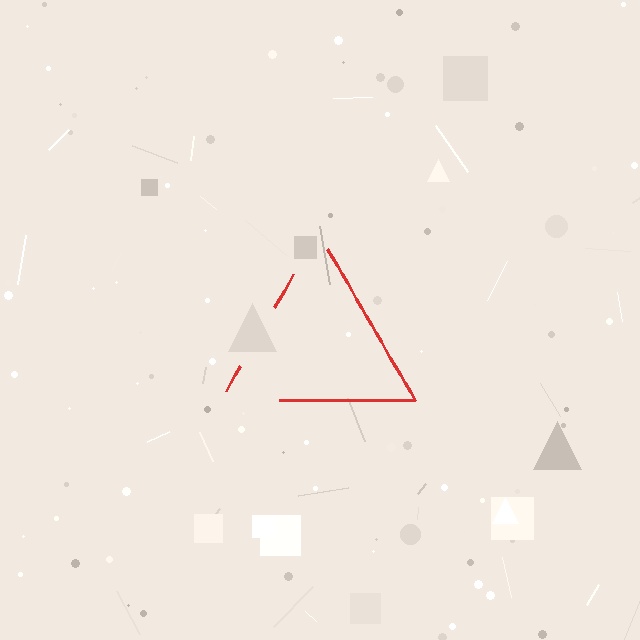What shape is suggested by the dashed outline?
The dashed outline suggests a triangle.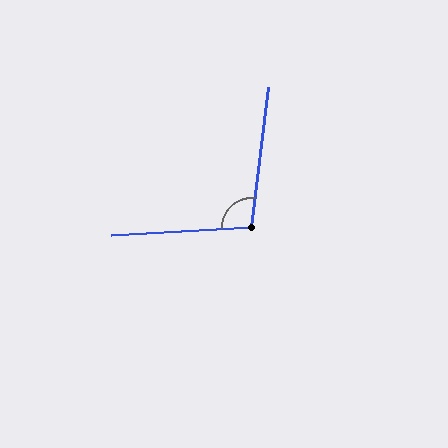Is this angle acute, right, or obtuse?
It is obtuse.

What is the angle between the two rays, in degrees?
Approximately 100 degrees.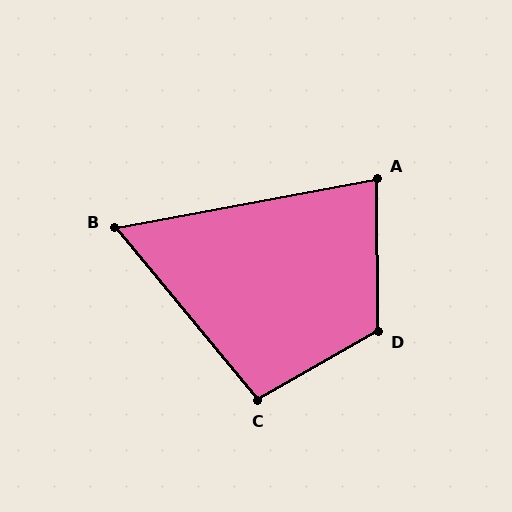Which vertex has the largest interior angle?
D, at approximately 119 degrees.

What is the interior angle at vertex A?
Approximately 80 degrees (acute).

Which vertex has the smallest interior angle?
B, at approximately 61 degrees.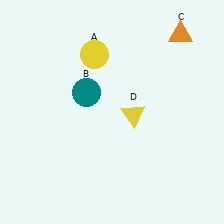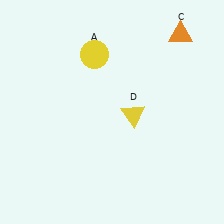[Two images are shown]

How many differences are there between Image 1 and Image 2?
There is 1 difference between the two images.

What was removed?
The teal circle (B) was removed in Image 2.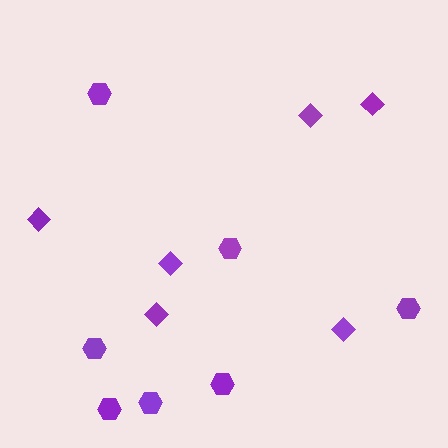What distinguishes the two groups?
There are 2 groups: one group of hexagons (7) and one group of diamonds (6).